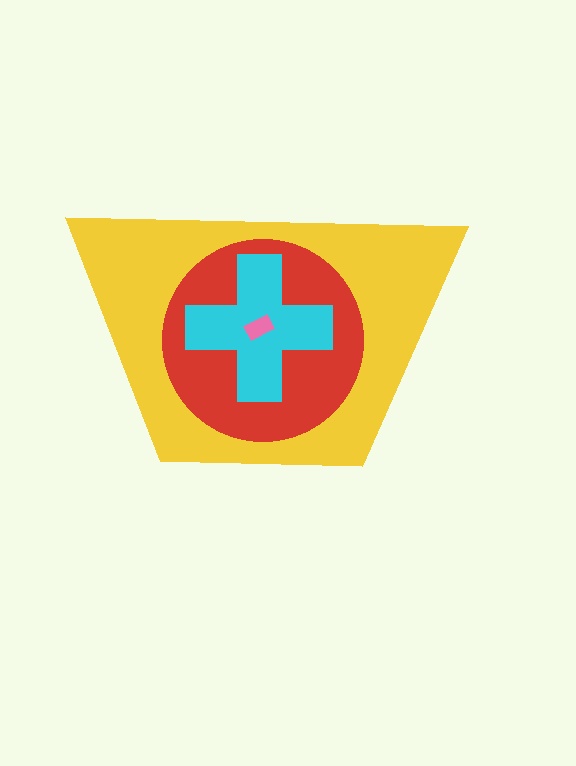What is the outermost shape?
The yellow trapezoid.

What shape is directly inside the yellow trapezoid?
The red circle.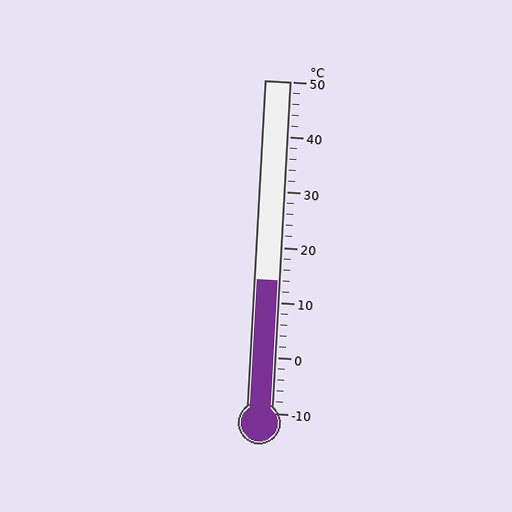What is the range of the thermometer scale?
The thermometer scale ranges from -10°C to 50°C.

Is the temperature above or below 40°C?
The temperature is below 40°C.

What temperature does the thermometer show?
The thermometer shows approximately 14°C.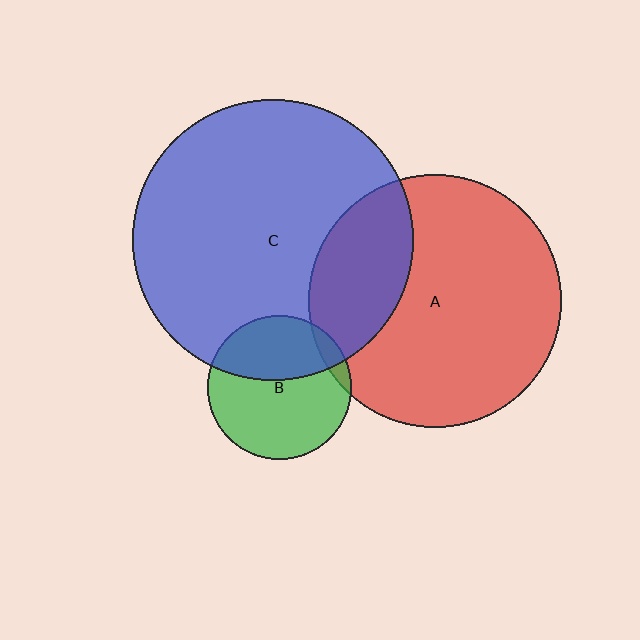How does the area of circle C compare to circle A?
Approximately 1.2 times.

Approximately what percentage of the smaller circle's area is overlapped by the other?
Approximately 25%.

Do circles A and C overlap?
Yes.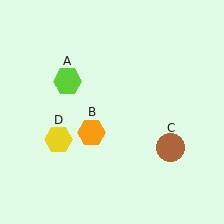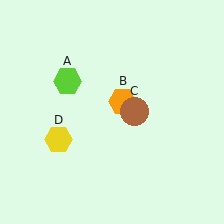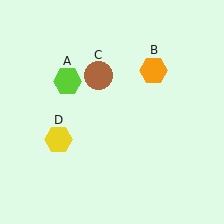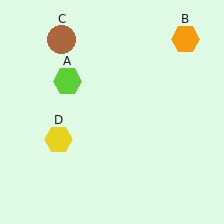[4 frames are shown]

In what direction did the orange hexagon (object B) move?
The orange hexagon (object B) moved up and to the right.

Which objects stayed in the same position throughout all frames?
Lime hexagon (object A) and yellow hexagon (object D) remained stationary.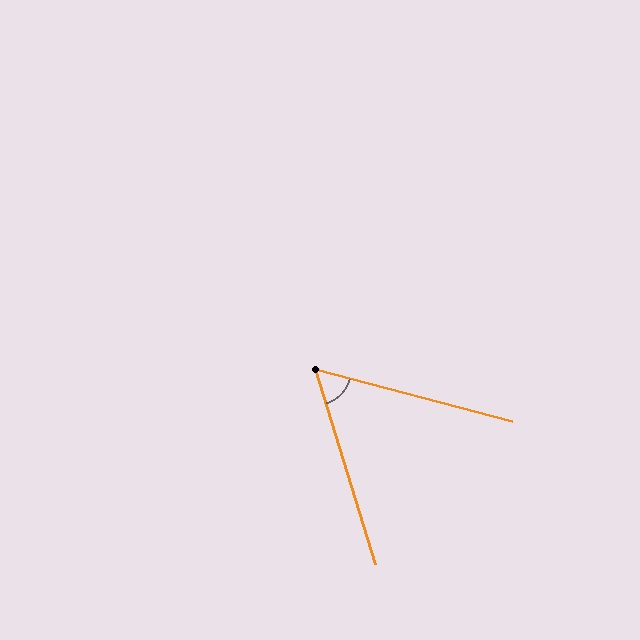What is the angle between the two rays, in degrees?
Approximately 58 degrees.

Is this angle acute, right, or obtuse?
It is acute.